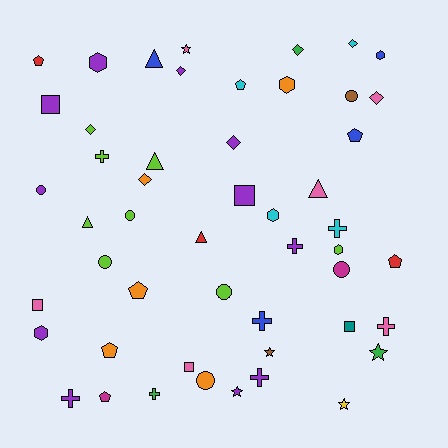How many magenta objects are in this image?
There are 2 magenta objects.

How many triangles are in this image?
There are 5 triangles.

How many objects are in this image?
There are 50 objects.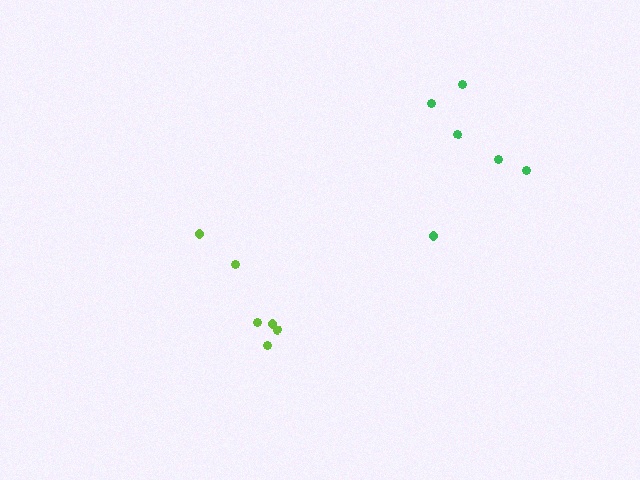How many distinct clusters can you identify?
There are 2 distinct clusters.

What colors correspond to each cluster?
The clusters are colored: lime, green.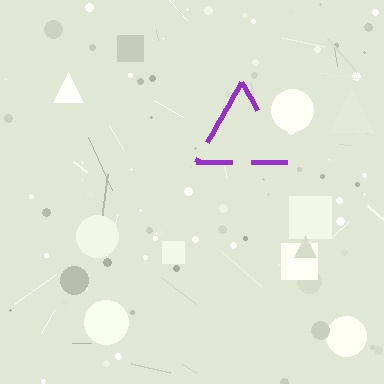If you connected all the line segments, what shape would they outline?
They would outline a triangle.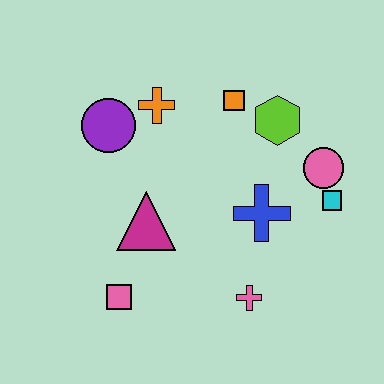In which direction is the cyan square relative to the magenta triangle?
The cyan square is to the right of the magenta triangle.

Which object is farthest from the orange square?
The pink square is farthest from the orange square.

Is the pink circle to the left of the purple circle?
No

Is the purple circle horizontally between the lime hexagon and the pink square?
No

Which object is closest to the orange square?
The lime hexagon is closest to the orange square.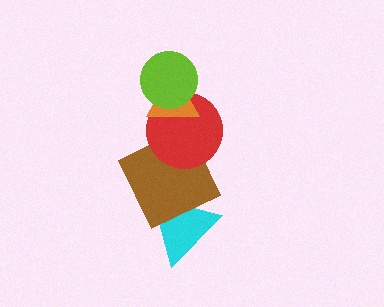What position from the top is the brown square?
The brown square is 4th from the top.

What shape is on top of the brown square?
The red circle is on top of the brown square.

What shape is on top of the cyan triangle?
The brown square is on top of the cyan triangle.